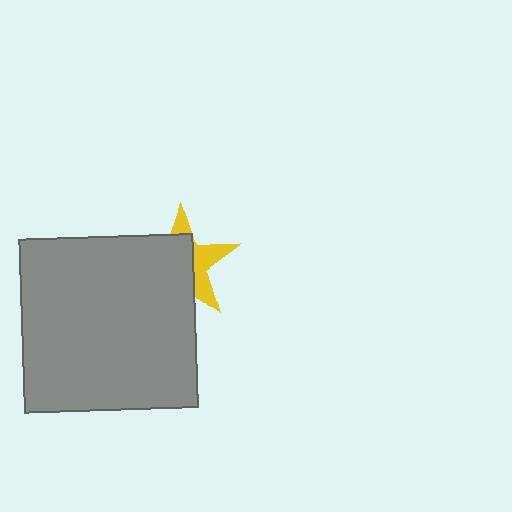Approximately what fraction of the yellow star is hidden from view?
Roughly 61% of the yellow star is hidden behind the gray square.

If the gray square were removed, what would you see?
You would see the complete yellow star.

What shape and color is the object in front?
The object in front is a gray square.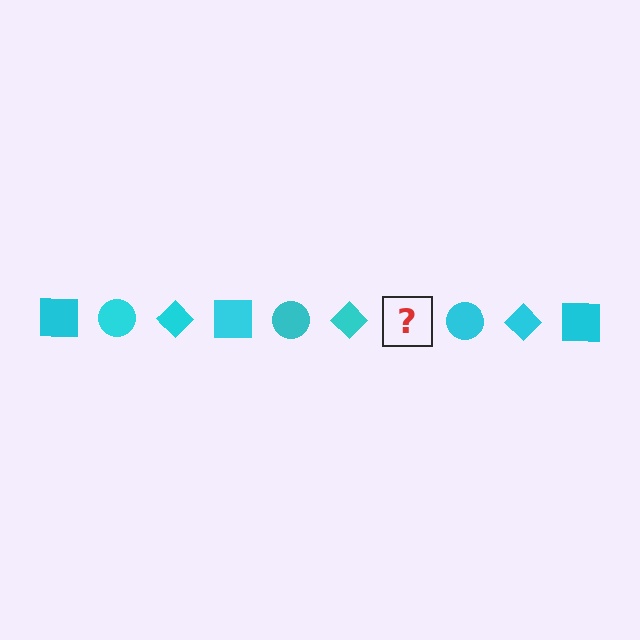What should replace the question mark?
The question mark should be replaced with a cyan square.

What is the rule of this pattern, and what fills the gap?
The rule is that the pattern cycles through square, circle, diamond shapes in cyan. The gap should be filled with a cyan square.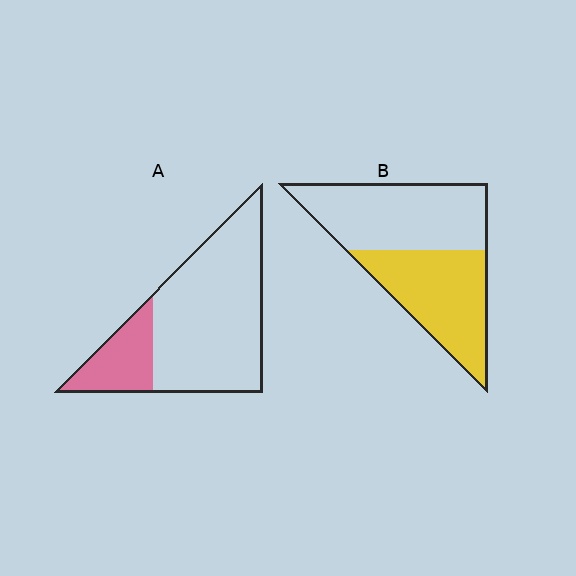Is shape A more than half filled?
No.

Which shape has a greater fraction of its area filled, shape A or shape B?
Shape B.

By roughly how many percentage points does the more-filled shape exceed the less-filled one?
By roughly 25 percentage points (B over A).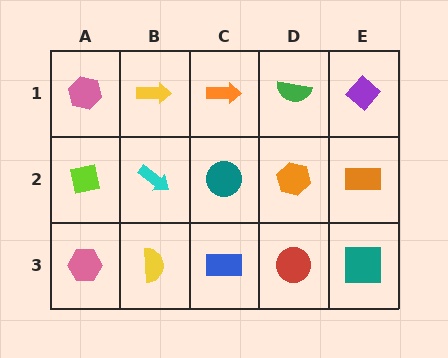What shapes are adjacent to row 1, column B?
A cyan arrow (row 2, column B), a pink hexagon (row 1, column A), an orange arrow (row 1, column C).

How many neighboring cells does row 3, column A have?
2.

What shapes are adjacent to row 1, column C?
A teal circle (row 2, column C), a yellow arrow (row 1, column B), a green semicircle (row 1, column D).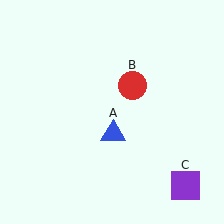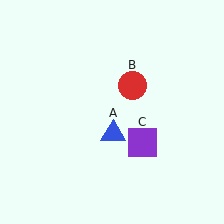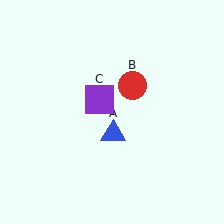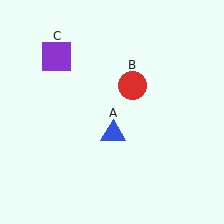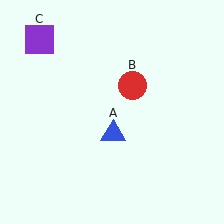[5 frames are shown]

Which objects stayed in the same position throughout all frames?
Blue triangle (object A) and red circle (object B) remained stationary.